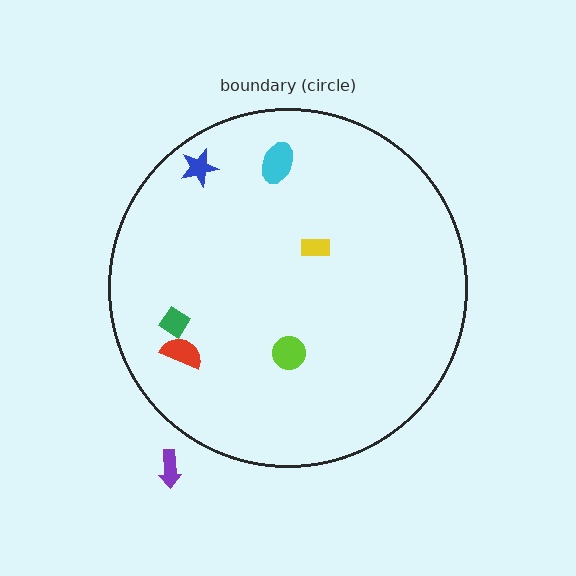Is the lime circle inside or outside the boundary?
Inside.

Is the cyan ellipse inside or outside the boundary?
Inside.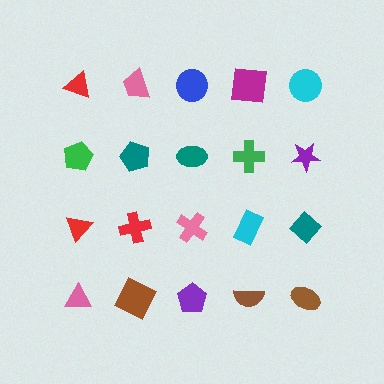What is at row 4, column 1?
A pink triangle.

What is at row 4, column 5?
A brown ellipse.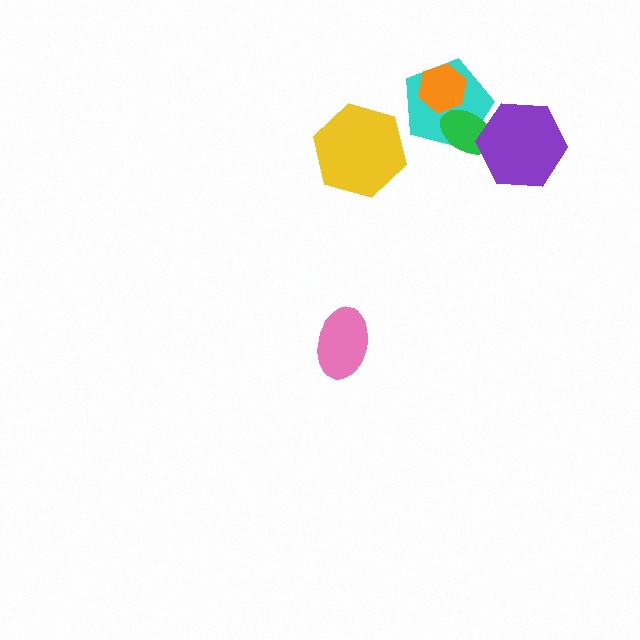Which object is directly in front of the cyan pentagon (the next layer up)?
The orange hexagon is directly in front of the cyan pentagon.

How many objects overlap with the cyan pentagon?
2 objects overlap with the cyan pentagon.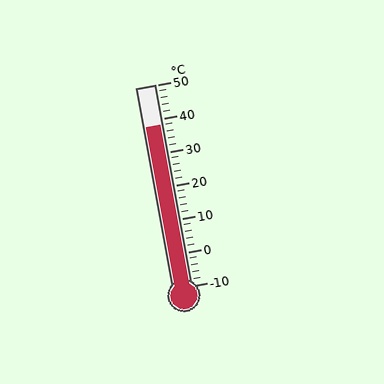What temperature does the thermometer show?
The thermometer shows approximately 38°C.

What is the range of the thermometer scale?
The thermometer scale ranges from -10°C to 50°C.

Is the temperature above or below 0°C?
The temperature is above 0°C.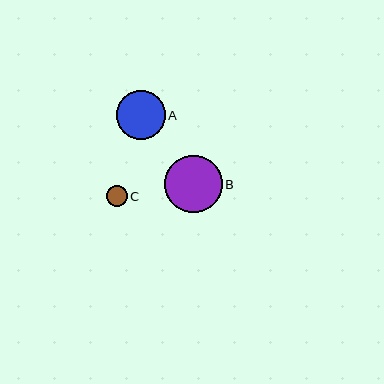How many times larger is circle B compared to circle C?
Circle B is approximately 2.8 times the size of circle C.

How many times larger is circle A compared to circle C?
Circle A is approximately 2.3 times the size of circle C.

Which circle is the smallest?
Circle C is the smallest with a size of approximately 21 pixels.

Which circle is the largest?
Circle B is the largest with a size of approximately 58 pixels.